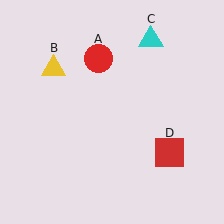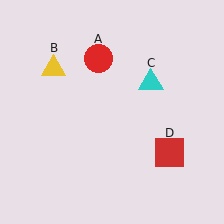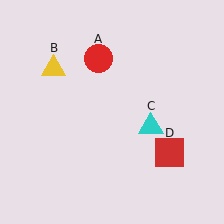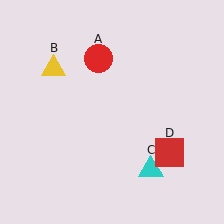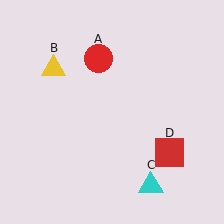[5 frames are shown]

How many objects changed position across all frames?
1 object changed position: cyan triangle (object C).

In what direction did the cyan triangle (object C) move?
The cyan triangle (object C) moved down.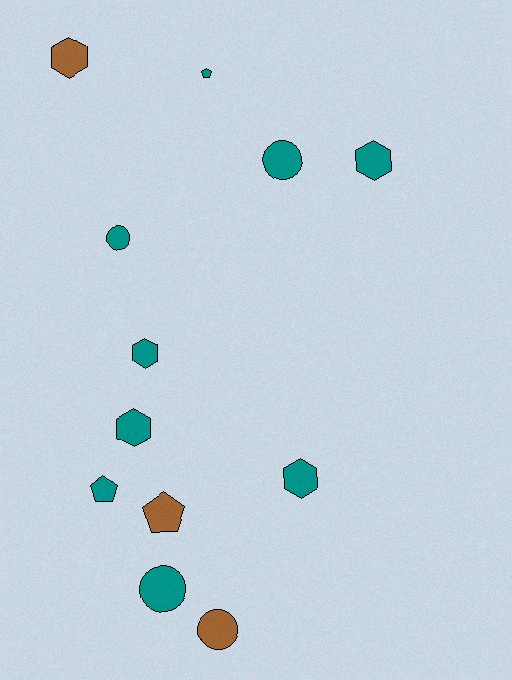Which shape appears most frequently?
Hexagon, with 5 objects.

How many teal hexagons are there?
There are 4 teal hexagons.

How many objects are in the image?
There are 12 objects.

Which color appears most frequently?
Teal, with 9 objects.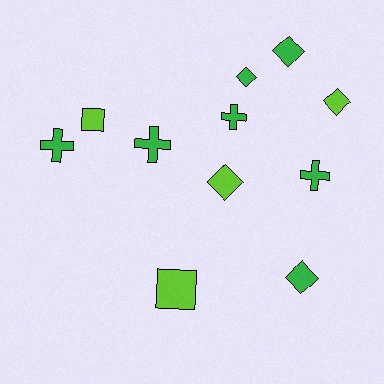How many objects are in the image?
There are 11 objects.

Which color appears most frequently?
Green, with 7 objects.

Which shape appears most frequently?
Diamond, with 5 objects.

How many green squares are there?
There are no green squares.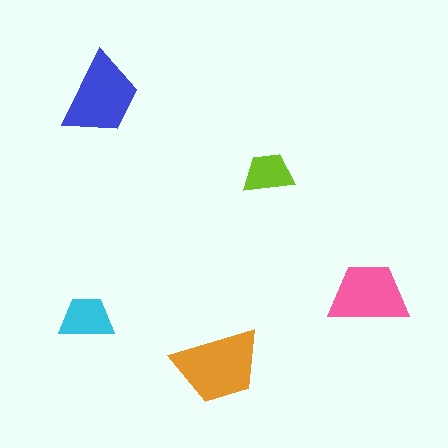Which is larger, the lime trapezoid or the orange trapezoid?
The orange one.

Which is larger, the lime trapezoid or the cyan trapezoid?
The cyan one.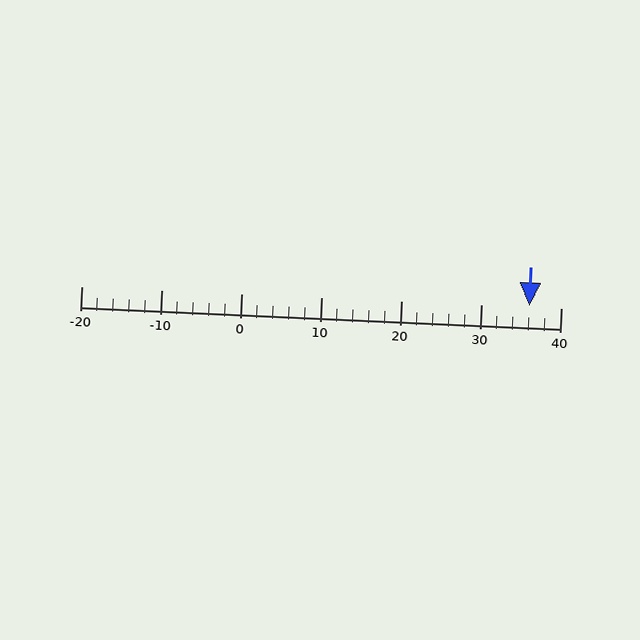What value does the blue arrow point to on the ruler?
The blue arrow points to approximately 36.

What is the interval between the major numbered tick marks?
The major tick marks are spaced 10 units apart.